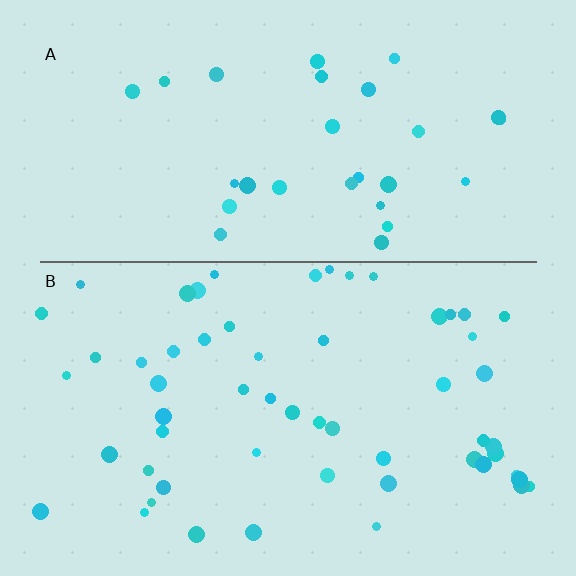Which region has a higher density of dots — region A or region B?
B (the bottom).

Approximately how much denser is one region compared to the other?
Approximately 1.9× — region B over region A.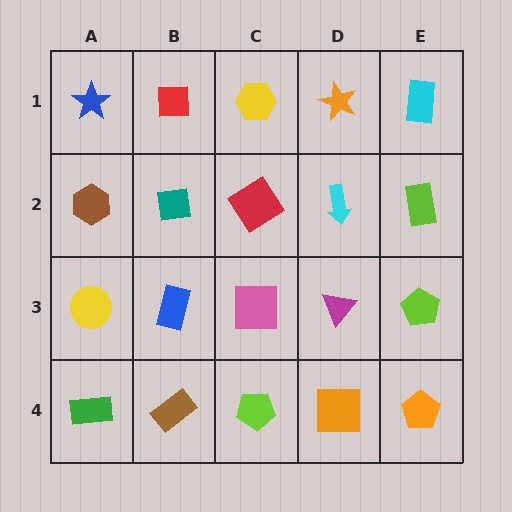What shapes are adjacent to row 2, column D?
An orange star (row 1, column D), a magenta triangle (row 3, column D), a red diamond (row 2, column C), a lime rectangle (row 2, column E).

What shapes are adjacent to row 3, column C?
A red diamond (row 2, column C), a lime pentagon (row 4, column C), a blue rectangle (row 3, column B), a magenta triangle (row 3, column D).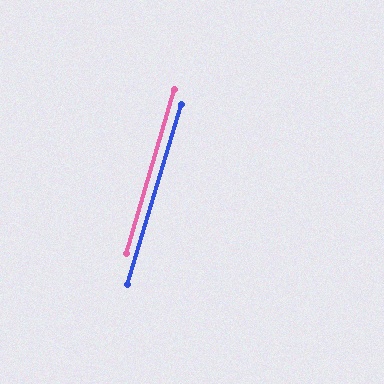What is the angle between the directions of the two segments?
Approximately 0 degrees.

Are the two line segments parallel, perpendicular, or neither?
Parallel — their directions differ by only 0.4°.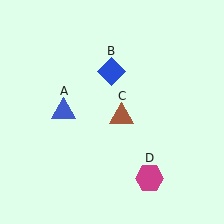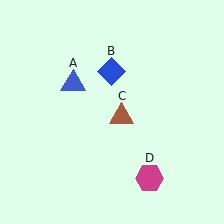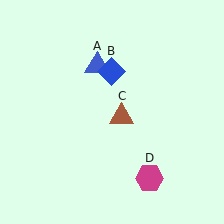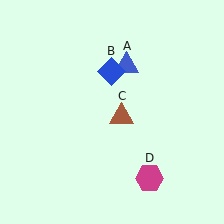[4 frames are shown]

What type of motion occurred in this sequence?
The blue triangle (object A) rotated clockwise around the center of the scene.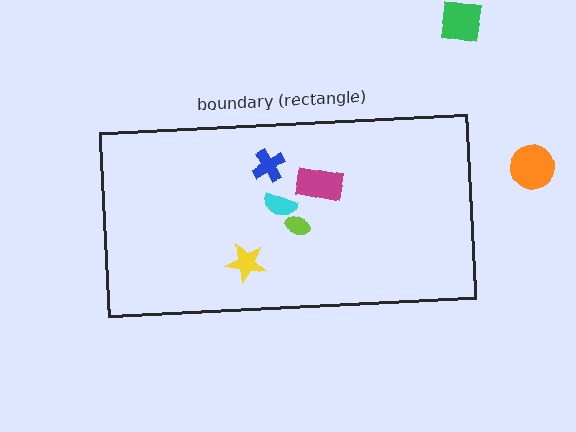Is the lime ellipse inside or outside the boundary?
Inside.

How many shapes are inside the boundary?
5 inside, 2 outside.